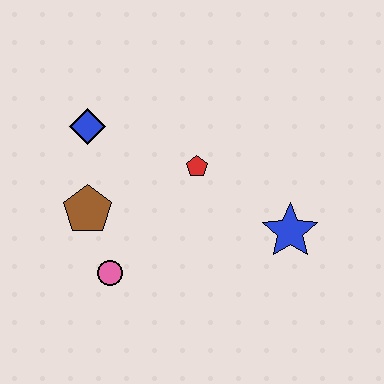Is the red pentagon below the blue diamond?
Yes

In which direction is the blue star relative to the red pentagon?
The blue star is to the right of the red pentagon.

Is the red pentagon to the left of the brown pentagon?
No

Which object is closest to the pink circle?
The brown pentagon is closest to the pink circle.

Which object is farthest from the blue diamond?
The blue star is farthest from the blue diamond.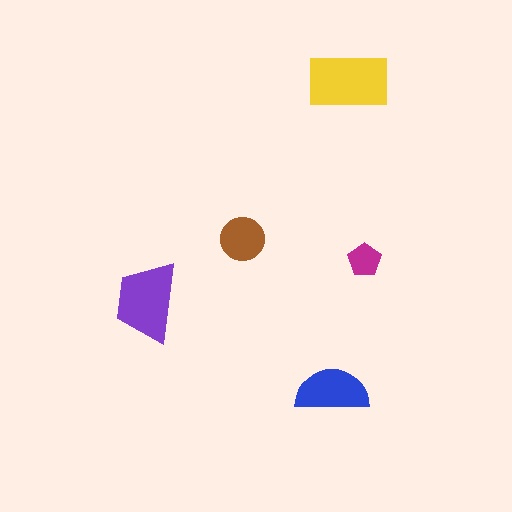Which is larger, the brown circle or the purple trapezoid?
The purple trapezoid.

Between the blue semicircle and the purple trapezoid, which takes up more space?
The purple trapezoid.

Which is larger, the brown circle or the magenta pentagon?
The brown circle.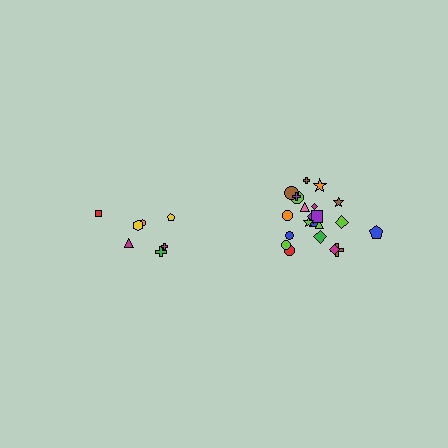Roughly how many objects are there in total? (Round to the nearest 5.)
Roughly 30 objects in total.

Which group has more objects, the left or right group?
The right group.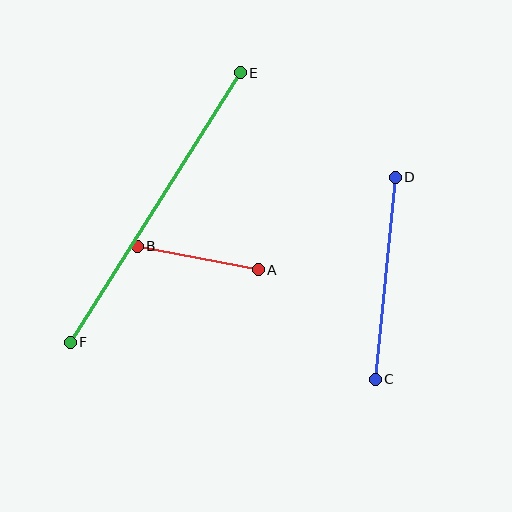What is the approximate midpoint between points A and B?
The midpoint is at approximately (198, 258) pixels.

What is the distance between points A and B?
The distance is approximately 123 pixels.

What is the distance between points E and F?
The distance is approximately 319 pixels.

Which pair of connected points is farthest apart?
Points E and F are farthest apart.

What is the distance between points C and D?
The distance is approximately 203 pixels.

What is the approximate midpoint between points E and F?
The midpoint is at approximately (155, 208) pixels.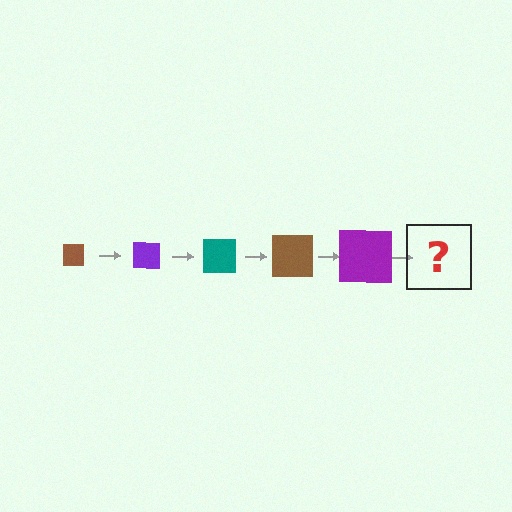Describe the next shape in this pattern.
It should be a teal square, larger than the previous one.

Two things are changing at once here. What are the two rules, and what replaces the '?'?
The two rules are that the square grows larger each step and the color cycles through brown, purple, and teal. The '?' should be a teal square, larger than the previous one.